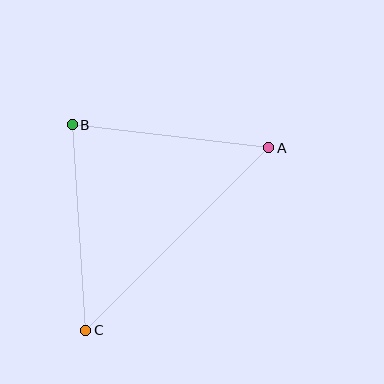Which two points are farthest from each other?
Points A and C are farthest from each other.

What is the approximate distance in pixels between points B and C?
The distance between B and C is approximately 206 pixels.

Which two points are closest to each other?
Points A and B are closest to each other.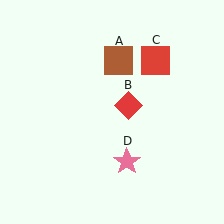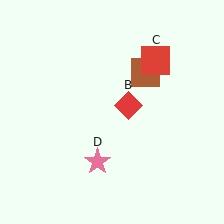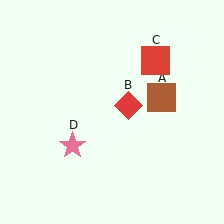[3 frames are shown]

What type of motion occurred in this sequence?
The brown square (object A), pink star (object D) rotated clockwise around the center of the scene.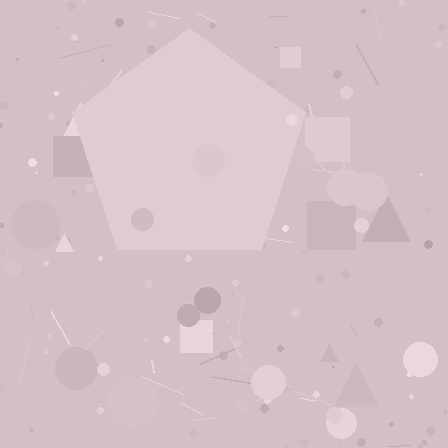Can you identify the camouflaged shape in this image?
The camouflaged shape is a pentagon.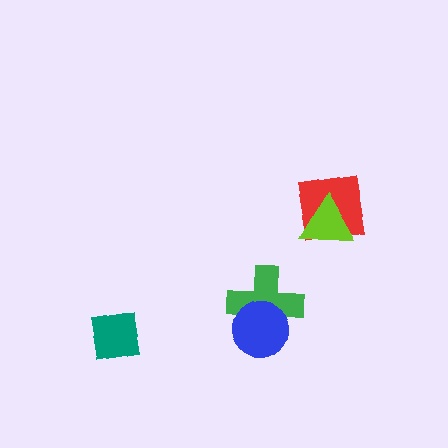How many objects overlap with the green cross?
1 object overlaps with the green cross.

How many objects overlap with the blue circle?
1 object overlaps with the blue circle.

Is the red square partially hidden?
Yes, it is partially covered by another shape.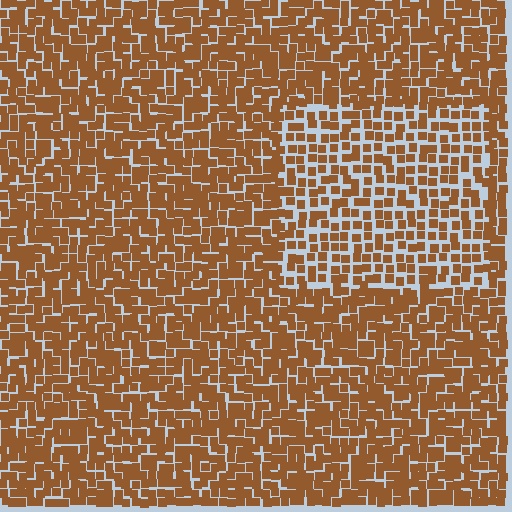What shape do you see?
I see a rectangle.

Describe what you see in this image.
The image contains small brown elements arranged at two different densities. A rectangle-shaped region is visible where the elements are less densely packed than the surrounding area.